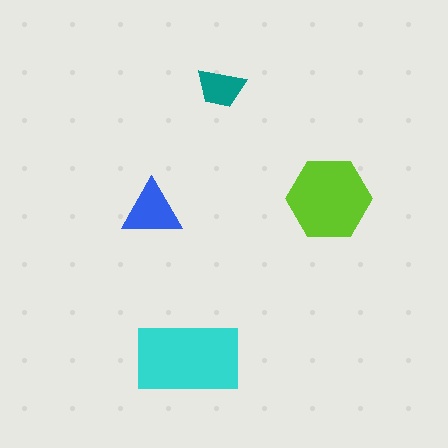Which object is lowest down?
The cyan rectangle is bottommost.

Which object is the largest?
The cyan rectangle.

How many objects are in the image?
There are 4 objects in the image.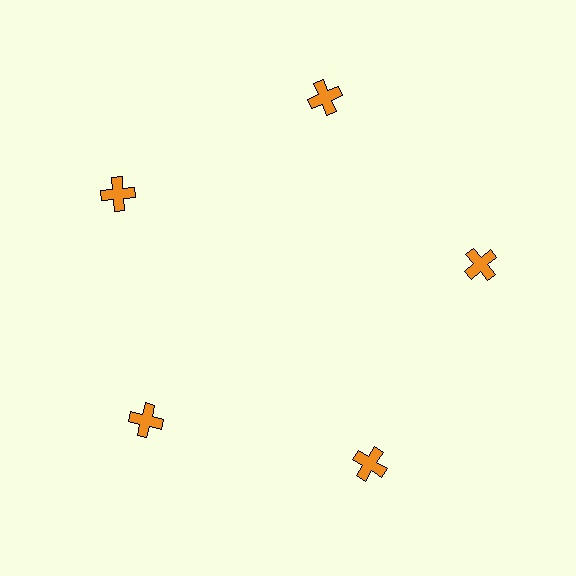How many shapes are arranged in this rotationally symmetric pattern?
There are 5 shapes, arranged in 5 groups of 1.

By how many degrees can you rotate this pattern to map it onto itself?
The pattern maps onto itself every 72 degrees of rotation.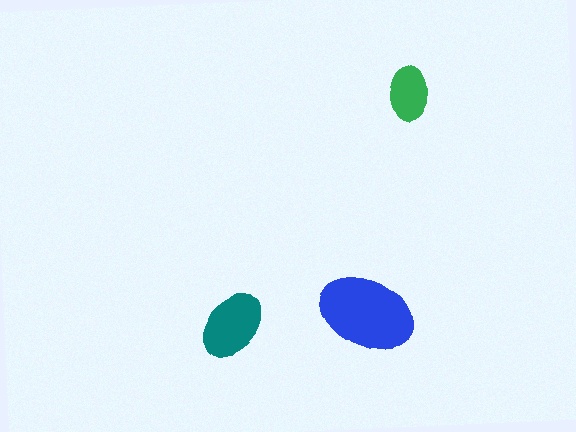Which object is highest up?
The green ellipse is topmost.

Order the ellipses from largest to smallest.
the blue one, the teal one, the green one.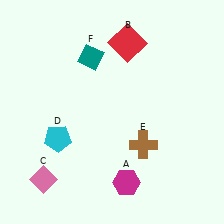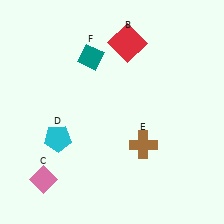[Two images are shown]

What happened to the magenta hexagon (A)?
The magenta hexagon (A) was removed in Image 2. It was in the bottom-right area of Image 1.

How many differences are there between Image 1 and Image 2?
There is 1 difference between the two images.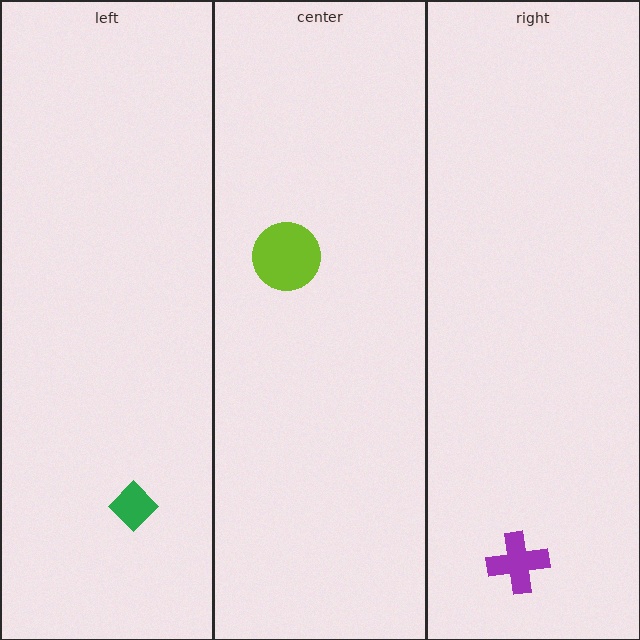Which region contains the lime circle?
The center region.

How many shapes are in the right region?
1.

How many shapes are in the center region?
1.